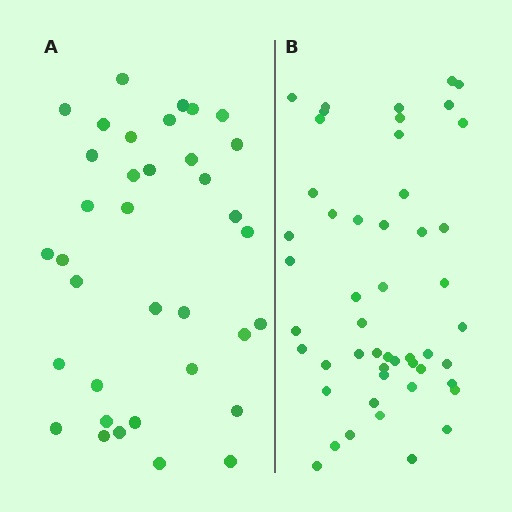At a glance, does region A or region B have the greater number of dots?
Region B (the right region) has more dots.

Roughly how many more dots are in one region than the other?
Region B has approximately 15 more dots than region A.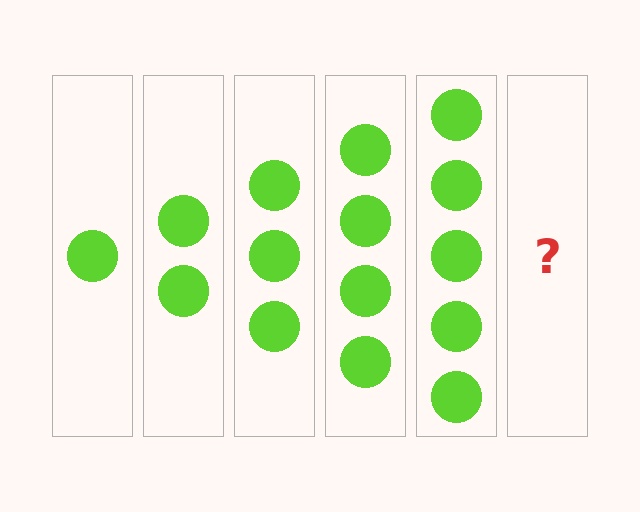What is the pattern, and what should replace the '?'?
The pattern is that each step adds one more circle. The '?' should be 6 circles.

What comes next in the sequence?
The next element should be 6 circles.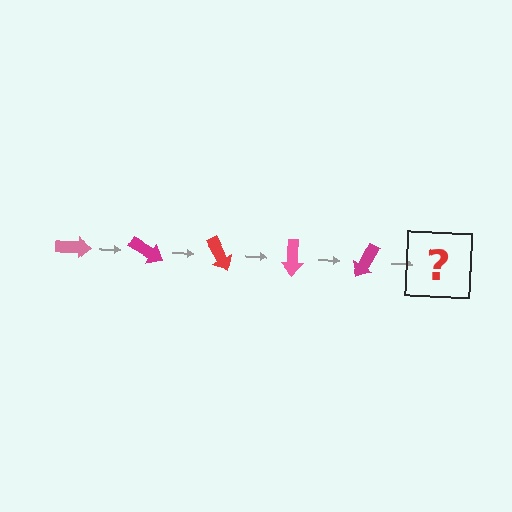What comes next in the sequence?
The next element should be a red arrow, rotated 150 degrees from the start.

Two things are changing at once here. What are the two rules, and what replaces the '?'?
The two rules are that it rotates 30 degrees each step and the color cycles through pink, magenta, and red. The '?' should be a red arrow, rotated 150 degrees from the start.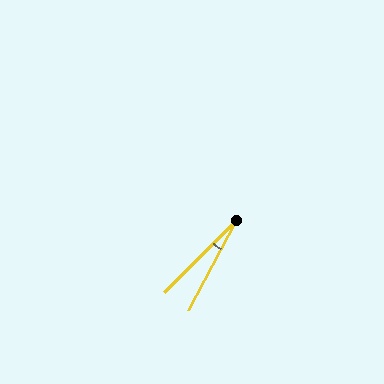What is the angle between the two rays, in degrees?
Approximately 17 degrees.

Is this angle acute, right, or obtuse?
It is acute.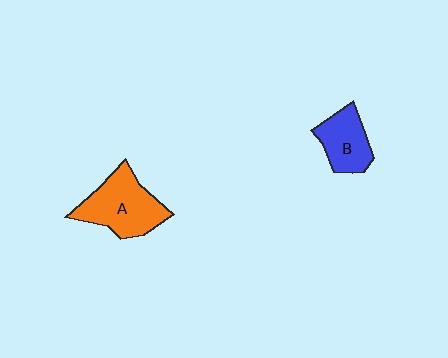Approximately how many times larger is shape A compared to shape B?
Approximately 1.5 times.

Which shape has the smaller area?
Shape B (blue).